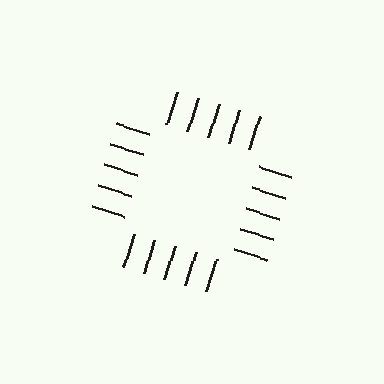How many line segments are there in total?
20 — 5 along each of the 4 edges.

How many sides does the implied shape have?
4 sides — the line-ends trace a square.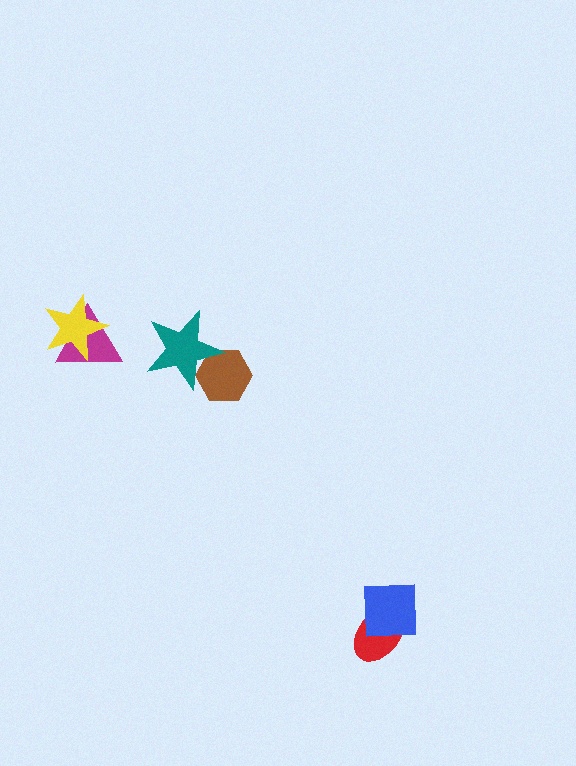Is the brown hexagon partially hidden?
Yes, it is partially covered by another shape.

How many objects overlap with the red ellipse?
1 object overlaps with the red ellipse.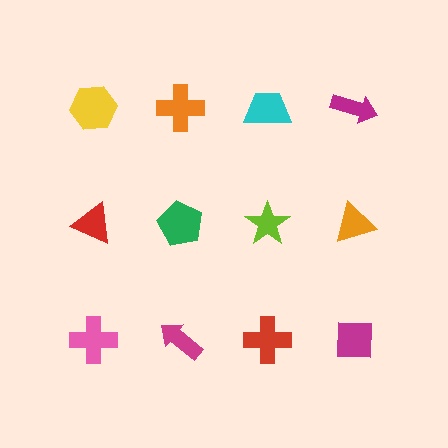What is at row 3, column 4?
A magenta square.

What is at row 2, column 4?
An orange triangle.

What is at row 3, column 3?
A red cross.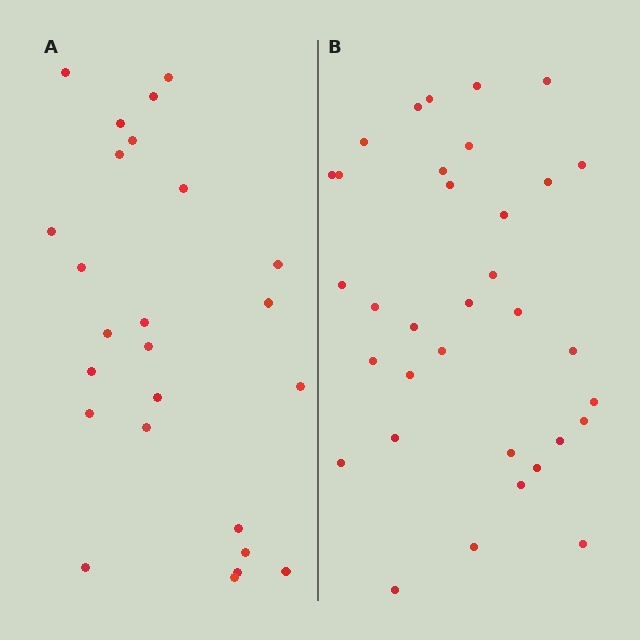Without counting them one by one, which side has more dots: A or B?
Region B (the right region) has more dots.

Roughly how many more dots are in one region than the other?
Region B has roughly 8 or so more dots than region A.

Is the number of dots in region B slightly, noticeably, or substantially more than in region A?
Region B has noticeably more, but not dramatically so. The ratio is roughly 1.4 to 1.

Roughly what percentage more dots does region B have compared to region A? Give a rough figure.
About 35% more.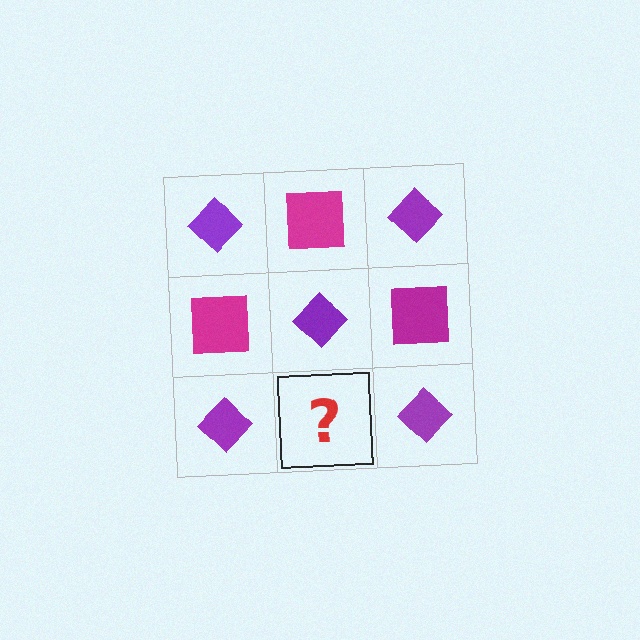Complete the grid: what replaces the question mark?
The question mark should be replaced with a magenta square.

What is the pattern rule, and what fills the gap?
The rule is that it alternates purple diamond and magenta square in a checkerboard pattern. The gap should be filled with a magenta square.